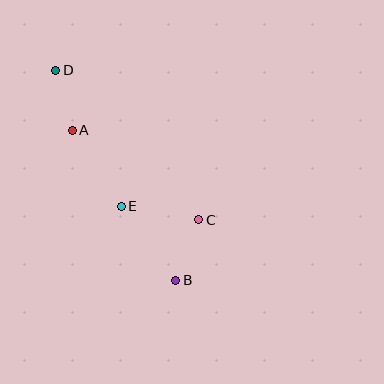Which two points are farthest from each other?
Points B and D are farthest from each other.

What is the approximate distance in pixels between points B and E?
The distance between B and E is approximately 92 pixels.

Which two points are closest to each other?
Points A and D are closest to each other.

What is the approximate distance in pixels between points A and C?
The distance between A and C is approximately 155 pixels.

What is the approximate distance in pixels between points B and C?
The distance between B and C is approximately 64 pixels.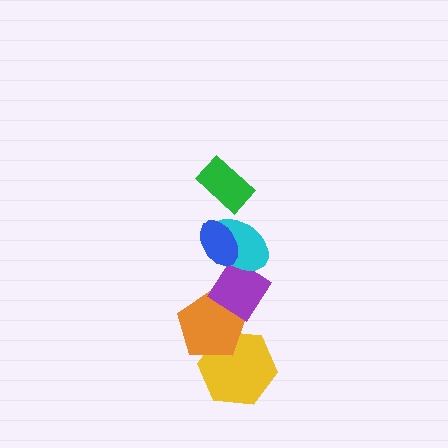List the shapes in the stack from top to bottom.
From top to bottom: the green rectangle, the blue ellipse, the cyan ellipse, the purple diamond, the orange pentagon, the yellow hexagon.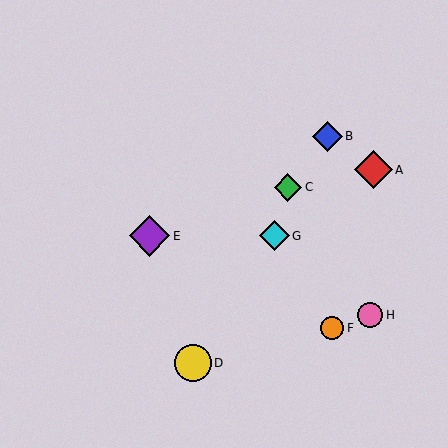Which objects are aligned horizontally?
Objects E, G are aligned horizontally.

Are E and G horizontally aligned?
Yes, both are at y≈236.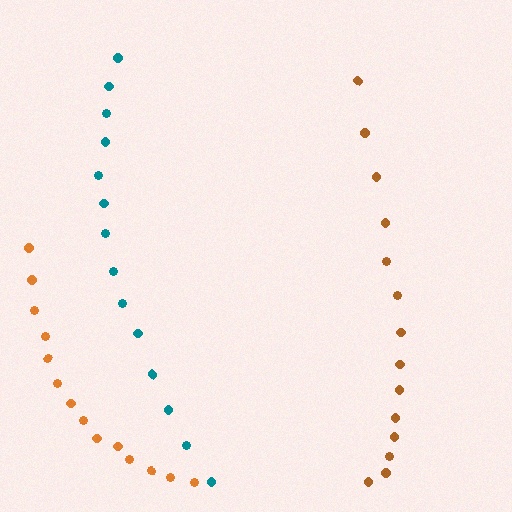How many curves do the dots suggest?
There are 3 distinct paths.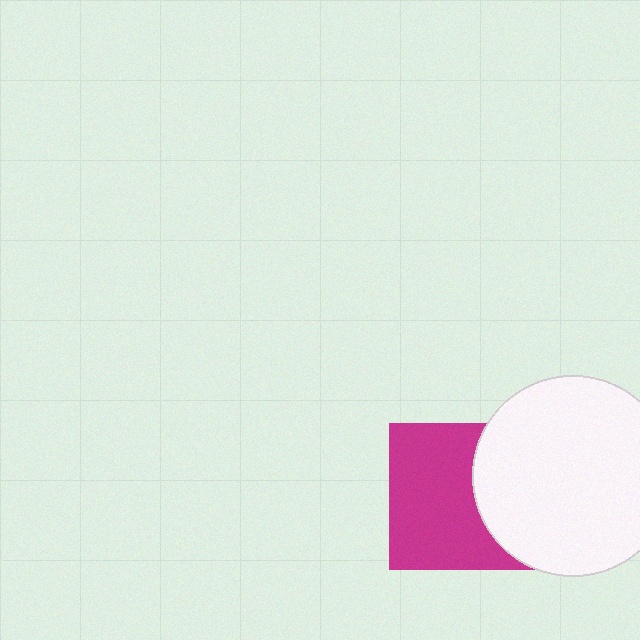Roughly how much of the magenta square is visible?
Most of it is visible (roughly 65%).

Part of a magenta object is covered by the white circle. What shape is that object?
It is a square.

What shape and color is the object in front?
The object in front is a white circle.